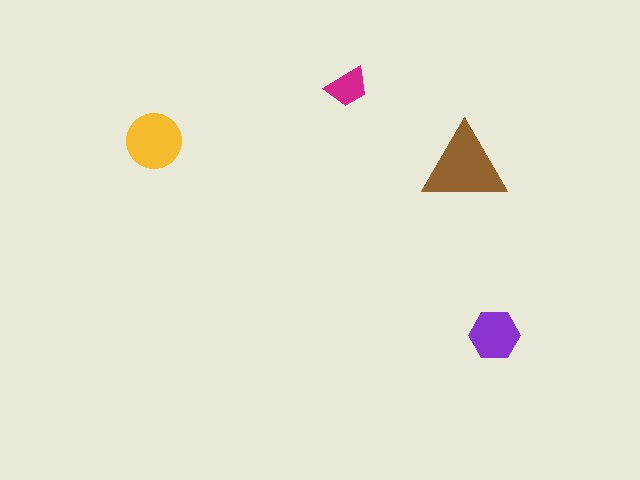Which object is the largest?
The brown triangle.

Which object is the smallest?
The magenta trapezoid.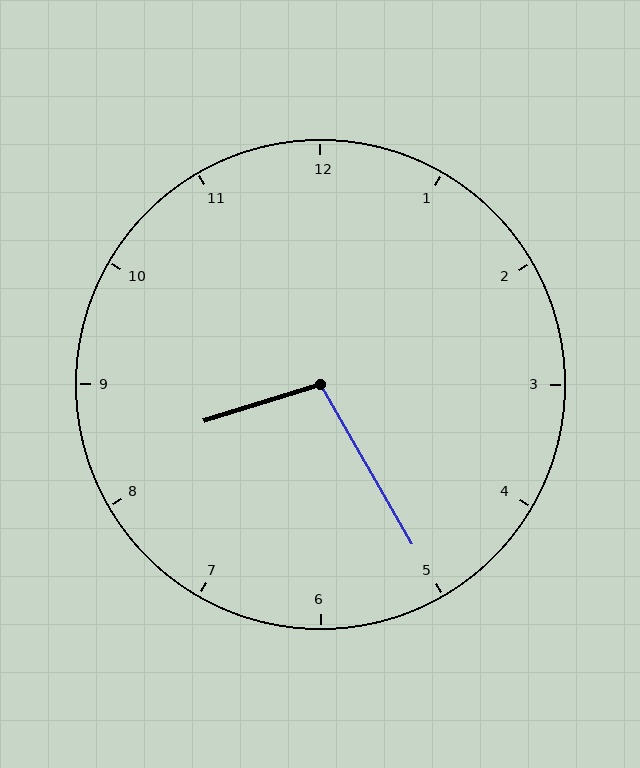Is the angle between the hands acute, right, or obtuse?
It is obtuse.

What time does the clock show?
8:25.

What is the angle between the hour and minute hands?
Approximately 102 degrees.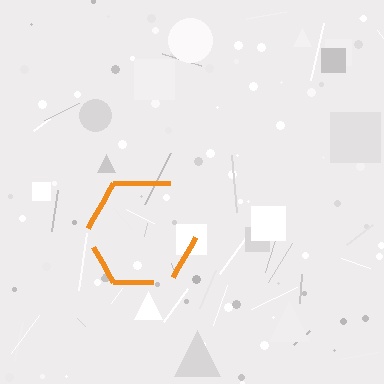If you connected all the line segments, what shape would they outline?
They would outline a hexagon.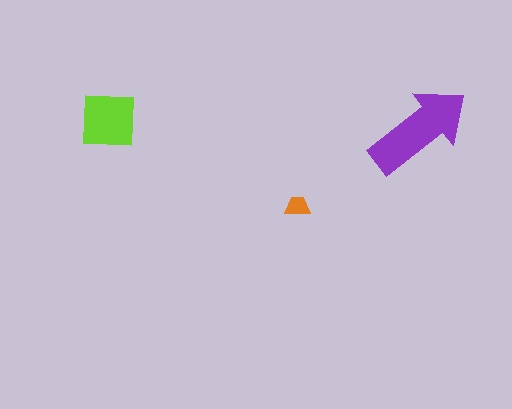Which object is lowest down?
The orange trapezoid is bottommost.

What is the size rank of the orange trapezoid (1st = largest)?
3rd.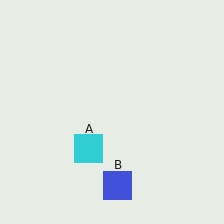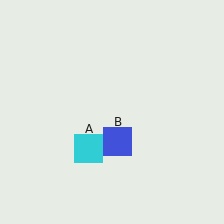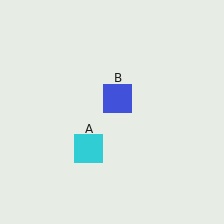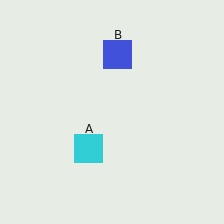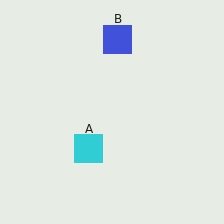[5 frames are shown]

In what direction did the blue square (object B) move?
The blue square (object B) moved up.